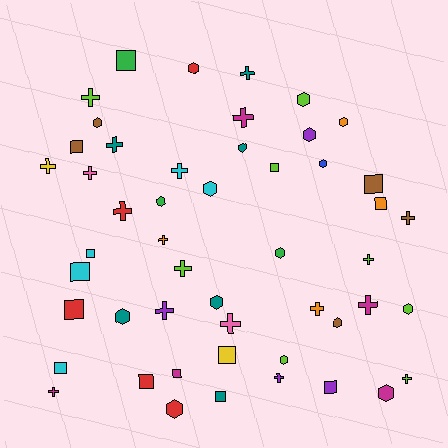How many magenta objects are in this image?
There are 5 magenta objects.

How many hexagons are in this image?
There are 17 hexagons.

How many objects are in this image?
There are 50 objects.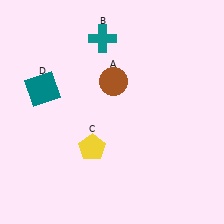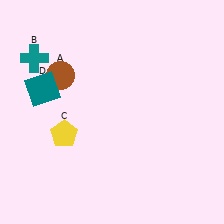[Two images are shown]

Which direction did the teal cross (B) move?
The teal cross (B) moved left.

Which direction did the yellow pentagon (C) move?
The yellow pentagon (C) moved left.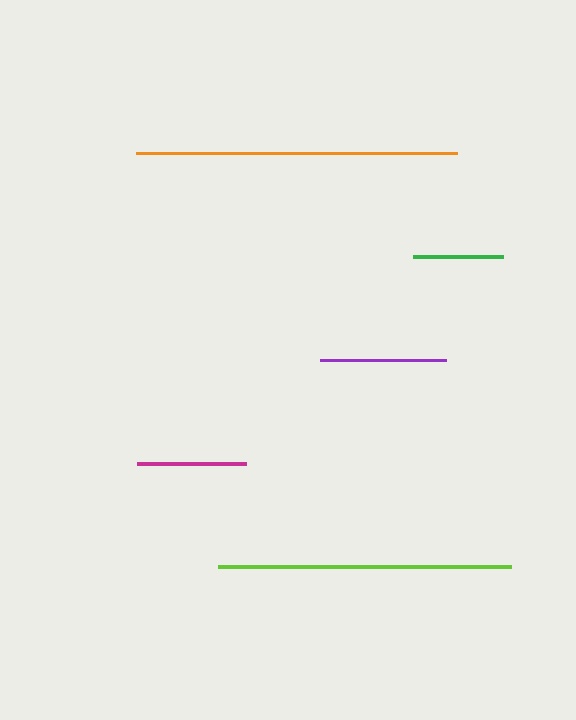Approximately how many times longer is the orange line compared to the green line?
The orange line is approximately 3.6 times the length of the green line.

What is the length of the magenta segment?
The magenta segment is approximately 110 pixels long.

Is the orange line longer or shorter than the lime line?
The orange line is longer than the lime line.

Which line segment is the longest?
The orange line is the longest at approximately 321 pixels.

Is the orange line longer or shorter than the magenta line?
The orange line is longer than the magenta line.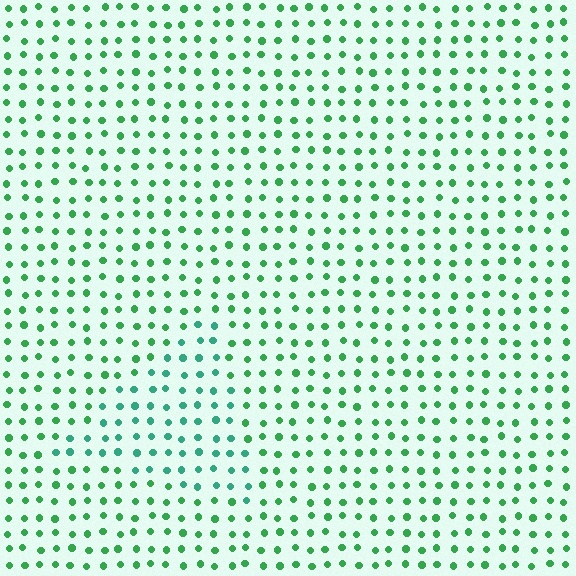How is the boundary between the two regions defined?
The boundary is defined purely by a slight shift in hue (about 28 degrees). Spacing, size, and orientation are identical on both sides.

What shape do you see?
I see a triangle.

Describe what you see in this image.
The image is filled with small green elements in a uniform arrangement. A triangle-shaped region is visible where the elements are tinted to a slightly different hue, forming a subtle color boundary.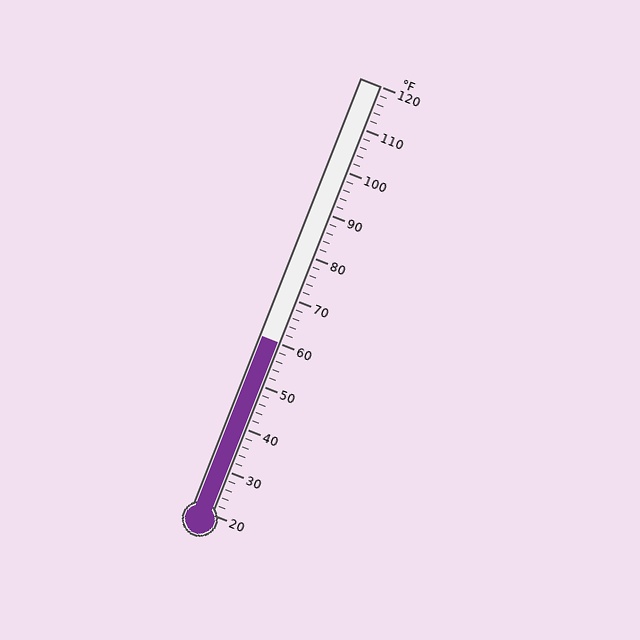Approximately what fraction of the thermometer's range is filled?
The thermometer is filled to approximately 40% of its range.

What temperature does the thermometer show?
The thermometer shows approximately 60°F.